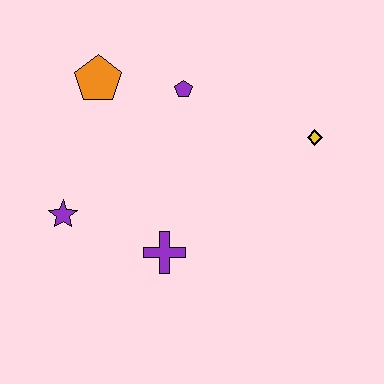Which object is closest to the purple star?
The purple cross is closest to the purple star.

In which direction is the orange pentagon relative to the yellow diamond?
The orange pentagon is to the left of the yellow diamond.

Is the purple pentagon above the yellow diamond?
Yes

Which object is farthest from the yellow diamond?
The purple star is farthest from the yellow diamond.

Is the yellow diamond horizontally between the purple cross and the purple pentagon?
No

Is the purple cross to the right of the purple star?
Yes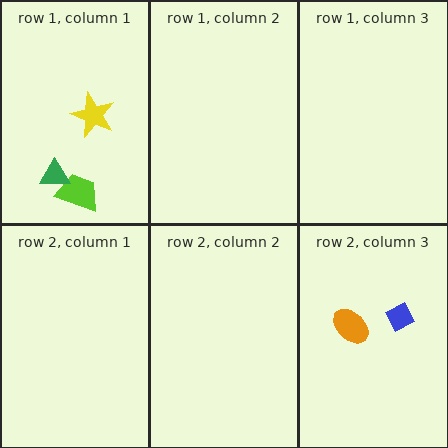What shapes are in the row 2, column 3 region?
The blue diamond, the orange ellipse.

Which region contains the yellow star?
The row 1, column 1 region.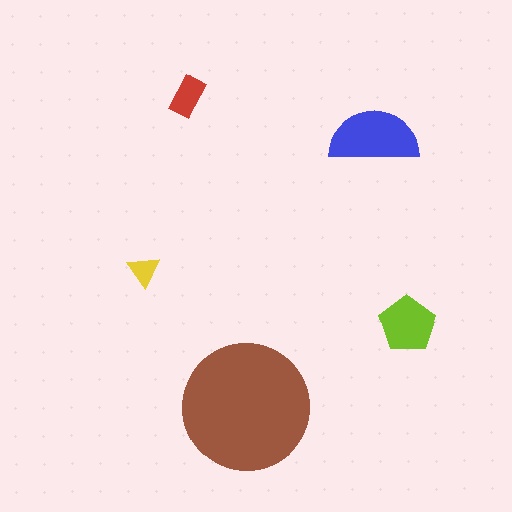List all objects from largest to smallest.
The brown circle, the blue semicircle, the lime pentagon, the red rectangle, the yellow triangle.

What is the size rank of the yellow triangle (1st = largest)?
5th.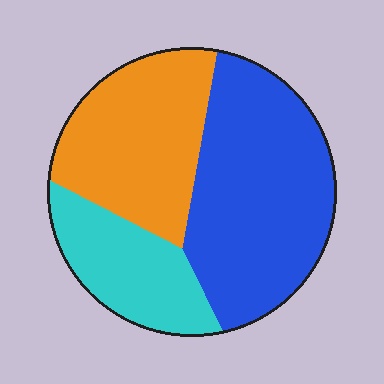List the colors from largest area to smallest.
From largest to smallest: blue, orange, cyan.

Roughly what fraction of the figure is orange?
Orange covers roughly 35% of the figure.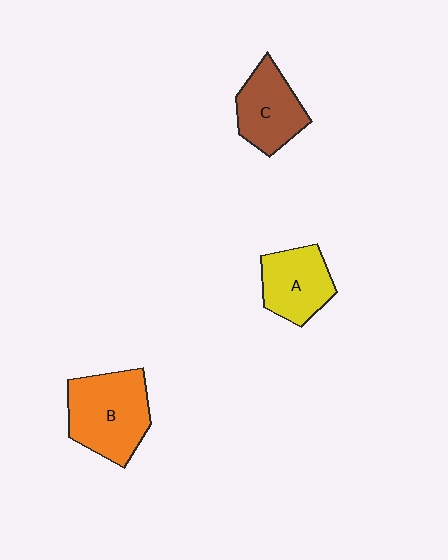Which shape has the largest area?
Shape B (orange).